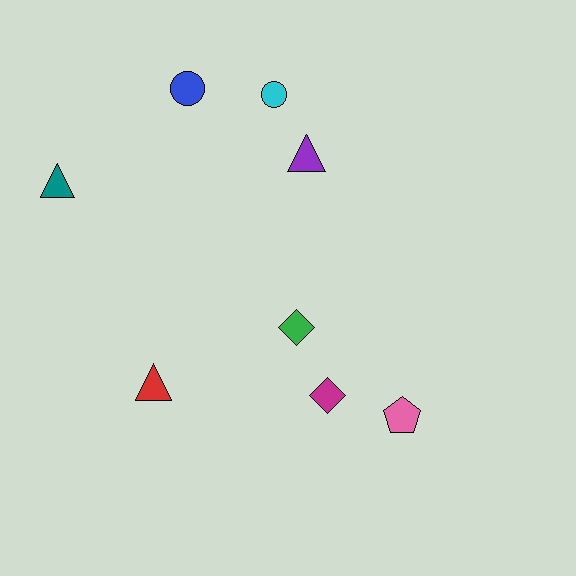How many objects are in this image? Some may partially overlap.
There are 8 objects.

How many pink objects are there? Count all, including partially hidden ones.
There is 1 pink object.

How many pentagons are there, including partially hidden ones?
There is 1 pentagon.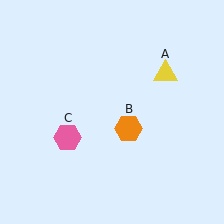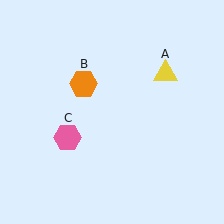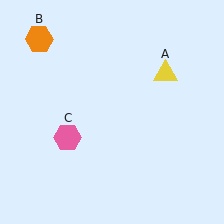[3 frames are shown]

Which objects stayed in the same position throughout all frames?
Yellow triangle (object A) and pink hexagon (object C) remained stationary.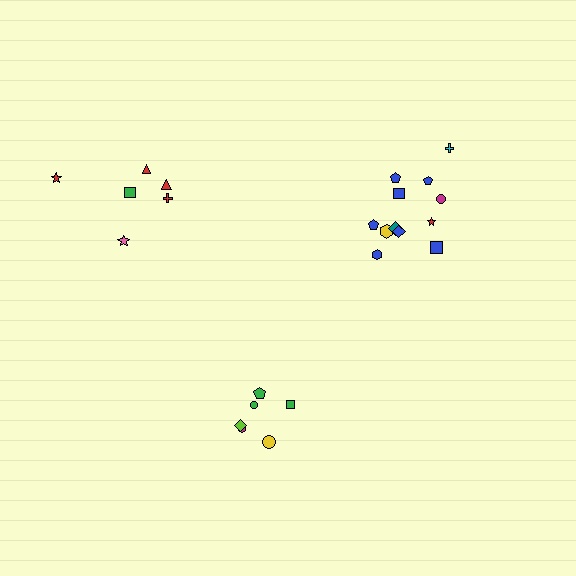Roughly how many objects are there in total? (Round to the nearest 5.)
Roughly 25 objects in total.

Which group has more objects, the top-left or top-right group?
The top-right group.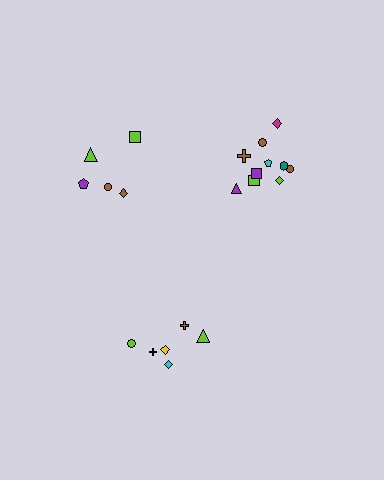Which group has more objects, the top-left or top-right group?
The top-right group.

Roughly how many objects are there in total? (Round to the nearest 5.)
Roughly 20 objects in total.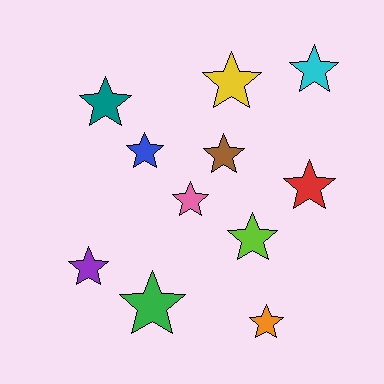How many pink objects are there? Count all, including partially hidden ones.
There is 1 pink object.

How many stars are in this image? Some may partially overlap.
There are 11 stars.